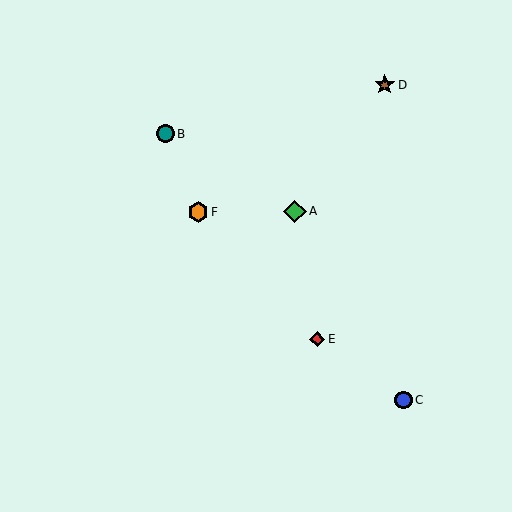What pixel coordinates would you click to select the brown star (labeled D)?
Click at (385, 85) to select the brown star D.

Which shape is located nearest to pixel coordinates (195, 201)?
The orange hexagon (labeled F) at (198, 212) is nearest to that location.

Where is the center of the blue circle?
The center of the blue circle is at (403, 400).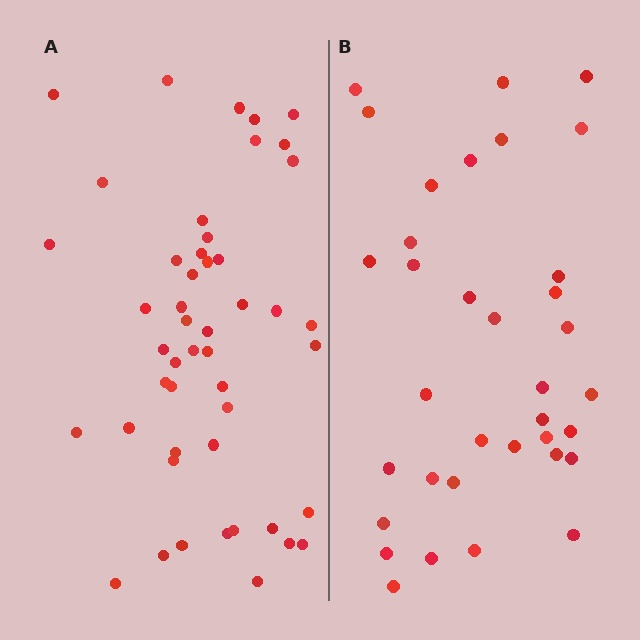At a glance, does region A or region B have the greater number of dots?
Region A (the left region) has more dots.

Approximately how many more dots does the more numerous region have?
Region A has approximately 15 more dots than region B.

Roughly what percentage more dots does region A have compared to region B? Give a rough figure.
About 35% more.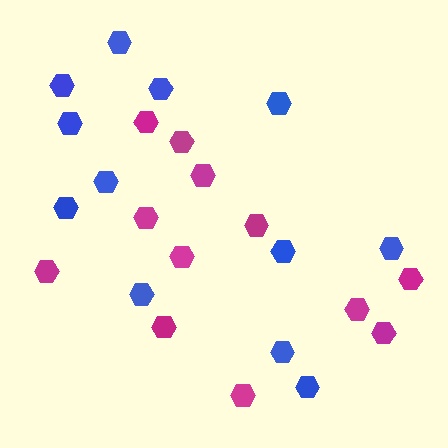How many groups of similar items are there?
There are 2 groups: one group of magenta hexagons (12) and one group of blue hexagons (12).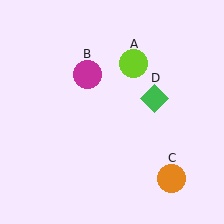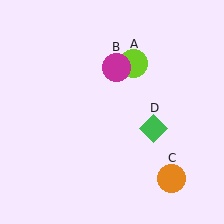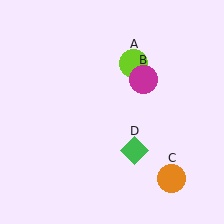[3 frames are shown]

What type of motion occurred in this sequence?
The magenta circle (object B), green diamond (object D) rotated clockwise around the center of the scene.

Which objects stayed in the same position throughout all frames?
Lime circle (object A) and orange circle (object C) remained stationary.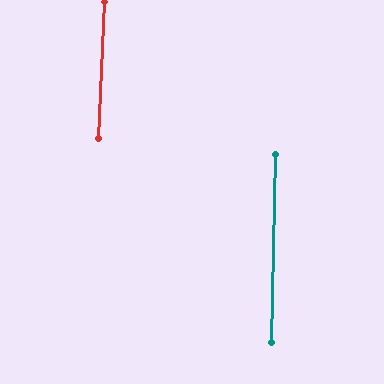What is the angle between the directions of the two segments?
Approximately 1 degree.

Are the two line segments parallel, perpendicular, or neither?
Parallel — their directions differ by only 1.0°.